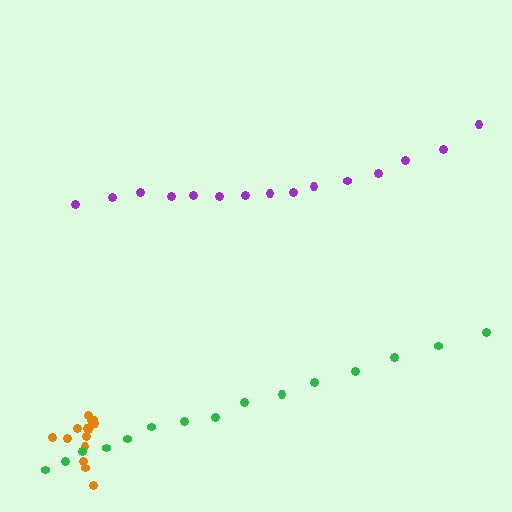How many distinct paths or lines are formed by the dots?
There are 3 distinct paths.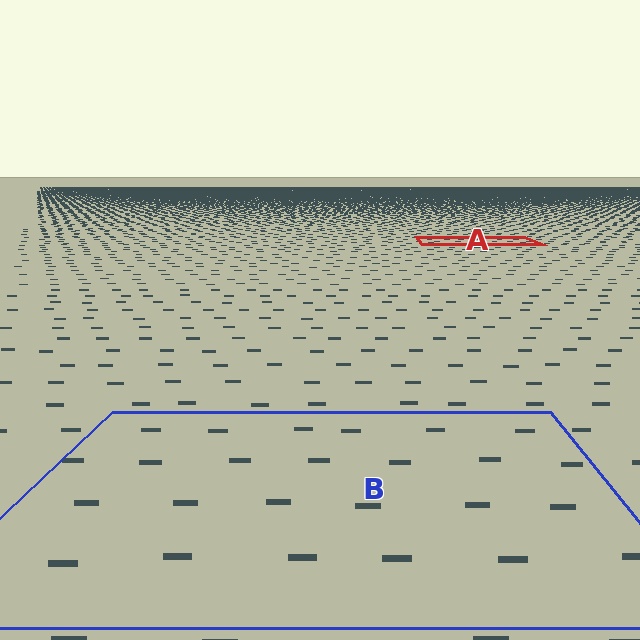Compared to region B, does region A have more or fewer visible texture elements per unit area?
Region A has more texture elements per unit area — they are packed more densely because it is farther away.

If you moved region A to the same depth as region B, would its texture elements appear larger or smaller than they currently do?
They would appear larger. At a closer depth, the same texture elements are projected at a bigger on-screen size.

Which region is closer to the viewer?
Region B is closer. The texture elements there are larger and more spread out.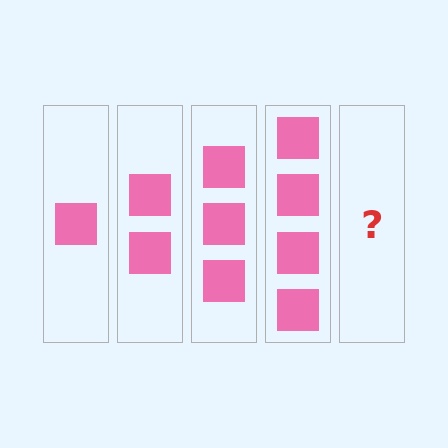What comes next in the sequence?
The next element should be 5 squares.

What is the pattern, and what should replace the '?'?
The pattern is that each step adds one more square. The '?' should be 5 squares.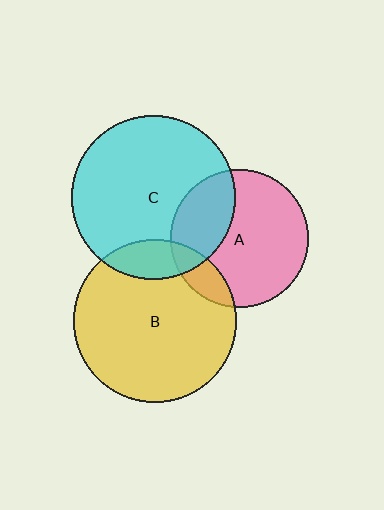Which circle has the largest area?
Circle C (cyan).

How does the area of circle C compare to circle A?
Approximately 1.4 times.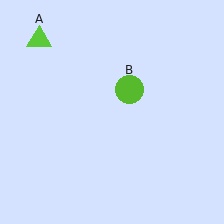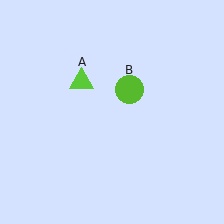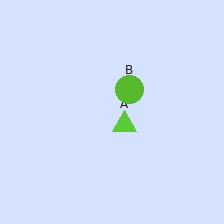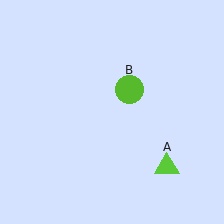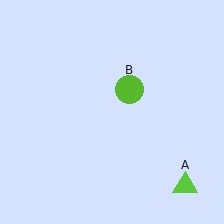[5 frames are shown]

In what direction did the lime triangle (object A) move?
The lime triangle (object A) moved down and to the right.